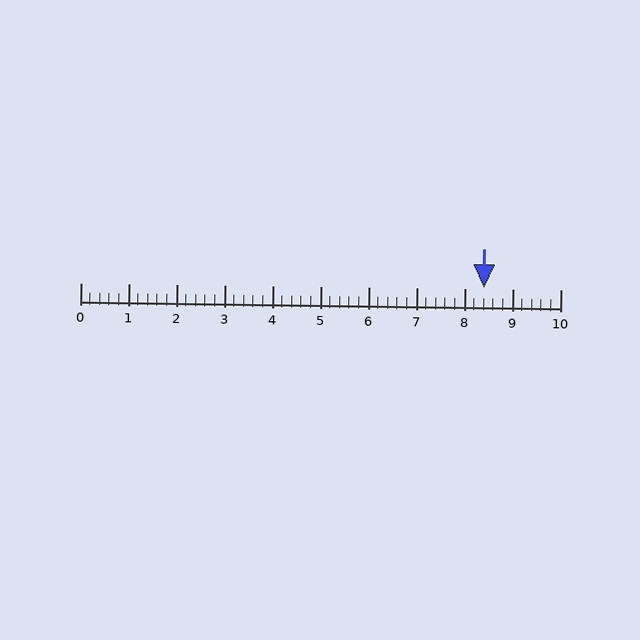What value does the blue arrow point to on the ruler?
The blue arrow points to approximately 8.4.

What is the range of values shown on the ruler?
The ruler shows values from 0 to 10.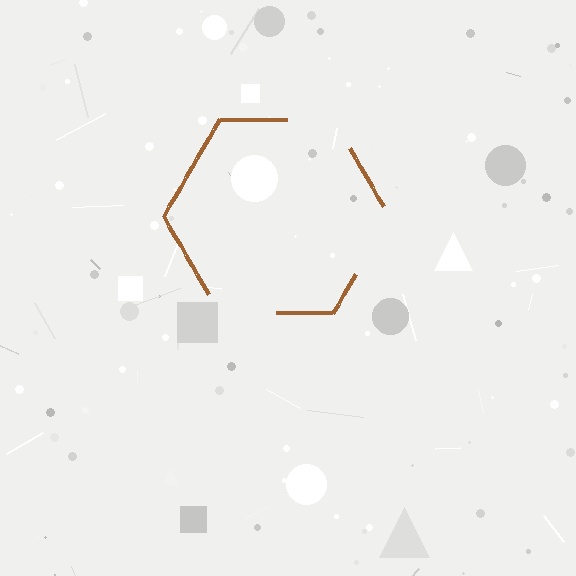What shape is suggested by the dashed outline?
The dashed outline suggests a hexagon.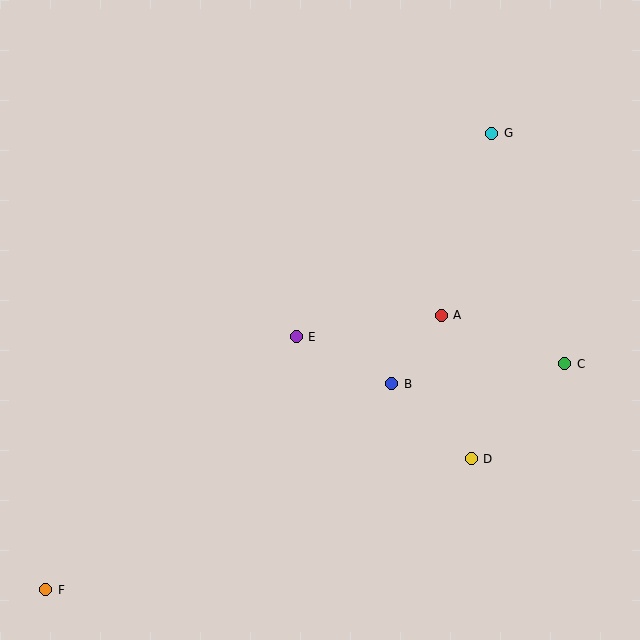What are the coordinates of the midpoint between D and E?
The midpoint between D and E is at (384, 398).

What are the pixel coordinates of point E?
Point E is at (296, 337).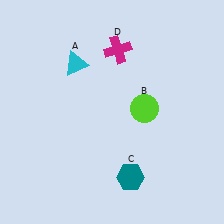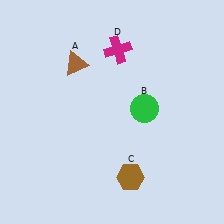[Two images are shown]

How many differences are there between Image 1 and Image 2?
There are 3 differences between the two images.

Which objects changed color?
A changed from cyan to brown. B changed from lime to green. C changed from teal to brown.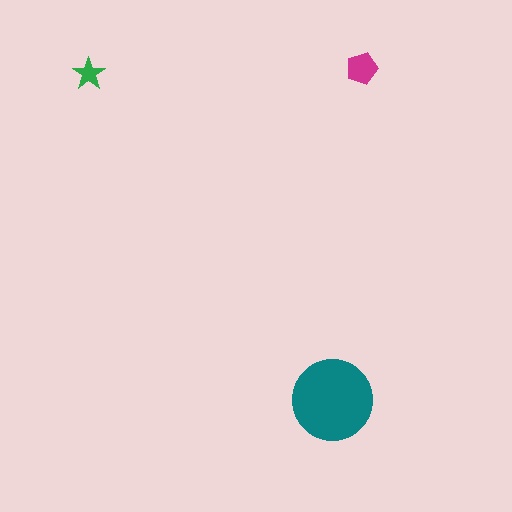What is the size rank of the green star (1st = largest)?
3rd.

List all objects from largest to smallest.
The teal circle, the magenta pentagon, the green star.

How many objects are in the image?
There are 3 objects in the image.